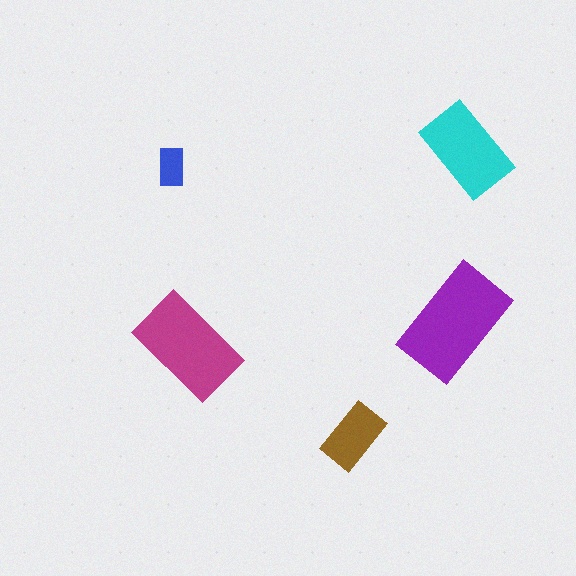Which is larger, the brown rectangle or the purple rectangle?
The purple one.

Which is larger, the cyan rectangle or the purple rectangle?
The purple one.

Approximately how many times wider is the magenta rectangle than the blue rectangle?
About 2.5 times wider.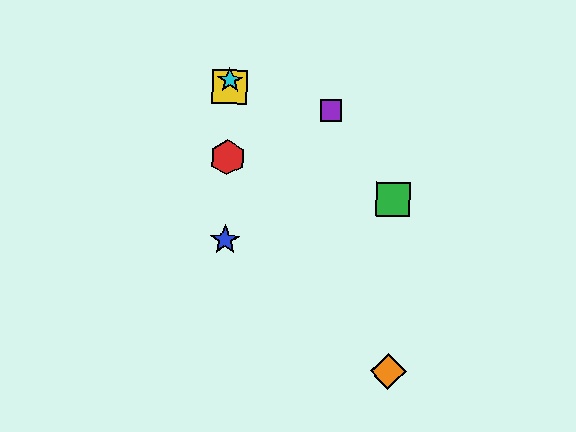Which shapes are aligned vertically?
The red hexagon, the blue star, the yellow square, the cyan star are aligned vertically.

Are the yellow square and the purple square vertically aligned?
No, the yellow square is at x≈230 and the purple square is at x≈331.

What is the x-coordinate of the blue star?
The blue star is at x≈225.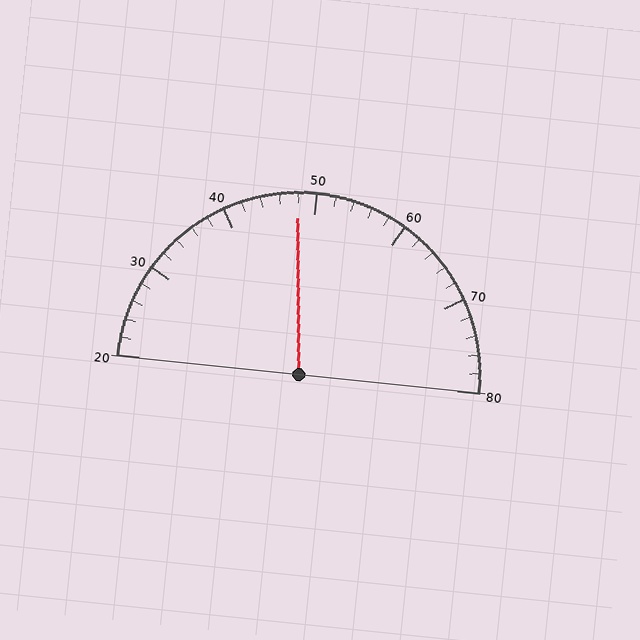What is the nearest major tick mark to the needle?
The nearest major tick mark is 50.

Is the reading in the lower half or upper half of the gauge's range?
The reading is in the lower half of the range (20 to 80).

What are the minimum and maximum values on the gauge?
The gauge ranges from 20 to 80.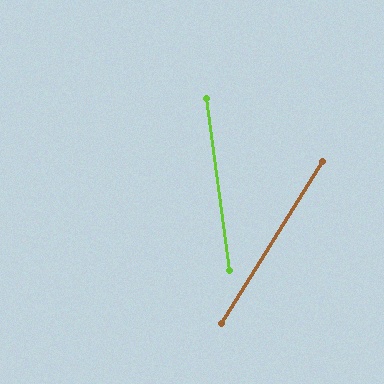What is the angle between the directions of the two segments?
Approximately 39 degrees.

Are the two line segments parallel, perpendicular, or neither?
Neither parallel nor perpendicular — they differ by about 39°.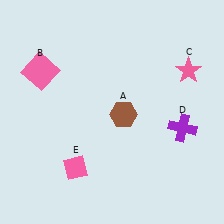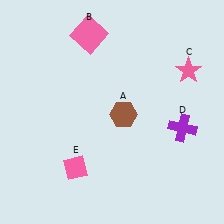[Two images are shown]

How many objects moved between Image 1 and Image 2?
1 object moved between the two images.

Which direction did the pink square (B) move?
The pink square (B) moved right.